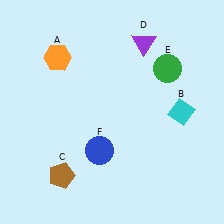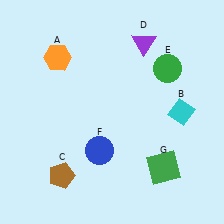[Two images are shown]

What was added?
A green square (G) was added in Image 2.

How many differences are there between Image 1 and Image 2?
There is 1 difference between the two images.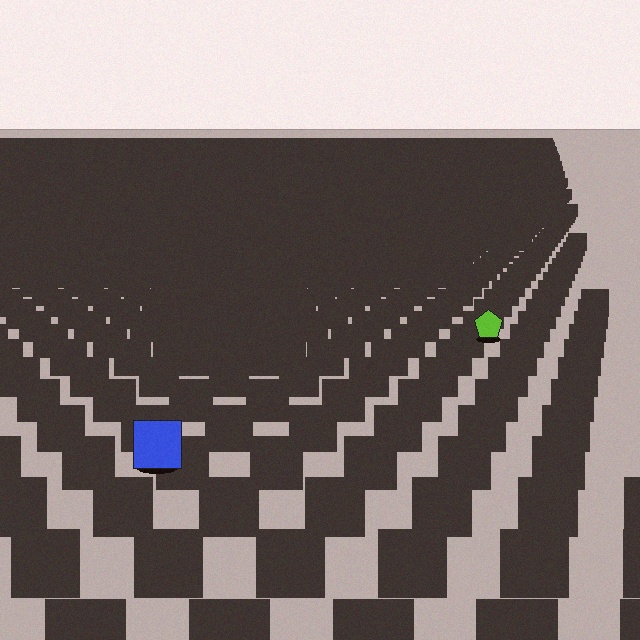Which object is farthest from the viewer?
The lime pentagon is farthest from the viewer. It appears smaller and the ground texture around it is denser.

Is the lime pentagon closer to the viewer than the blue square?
No. The blue square is closer — you can tell from the texture gradient: the ground texture is coarser near it.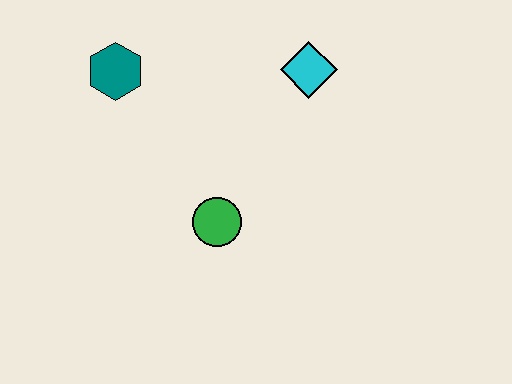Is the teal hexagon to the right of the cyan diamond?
No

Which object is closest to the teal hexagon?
The green circle is closest to the teal hexagon.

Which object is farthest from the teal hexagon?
The cyan diamond is farthest from the teal hexagon.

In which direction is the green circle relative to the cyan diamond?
The green circle is below the cyan diamond.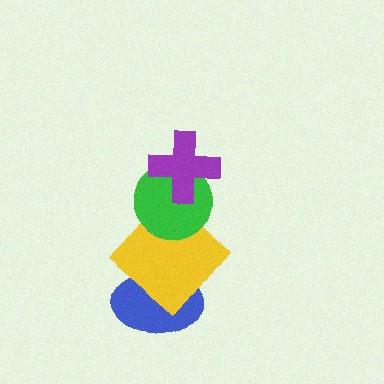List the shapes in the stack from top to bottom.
From top to bottom: the purple cross, the green circle, the yellow diamond, the blue ellipse.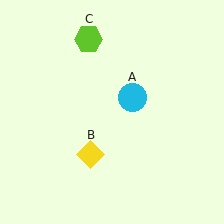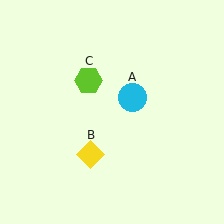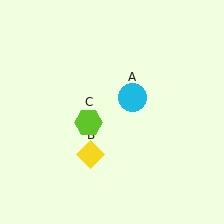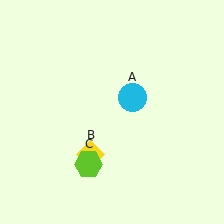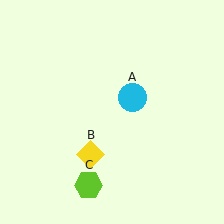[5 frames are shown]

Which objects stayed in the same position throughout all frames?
Cyan circle (object A) and yellow diamond (object B) remained stationary.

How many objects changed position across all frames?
1 object changed position: lime hexagon (object C).